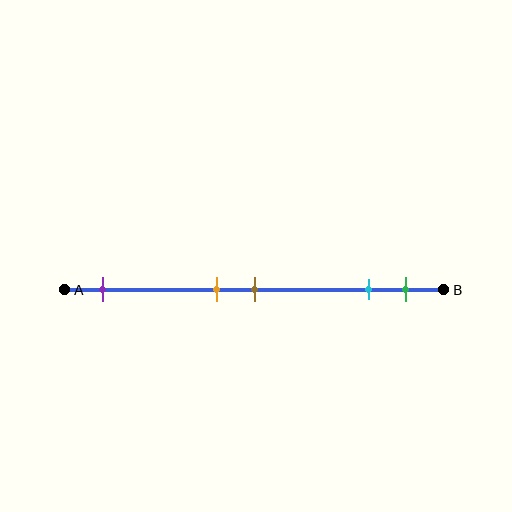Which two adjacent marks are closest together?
The orange and brown marks are the closest adjacent pair.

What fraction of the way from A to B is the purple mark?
The purple mark is approximately 10% (0.1) of the way from A to B.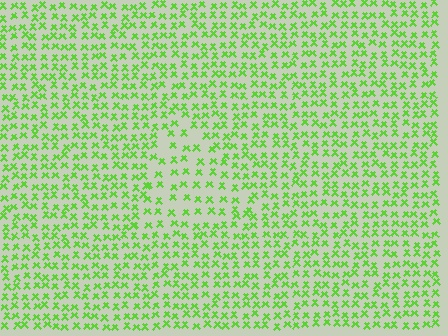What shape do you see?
I see a triangle.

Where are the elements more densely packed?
The elements are more densely packed outside the triangle boundary.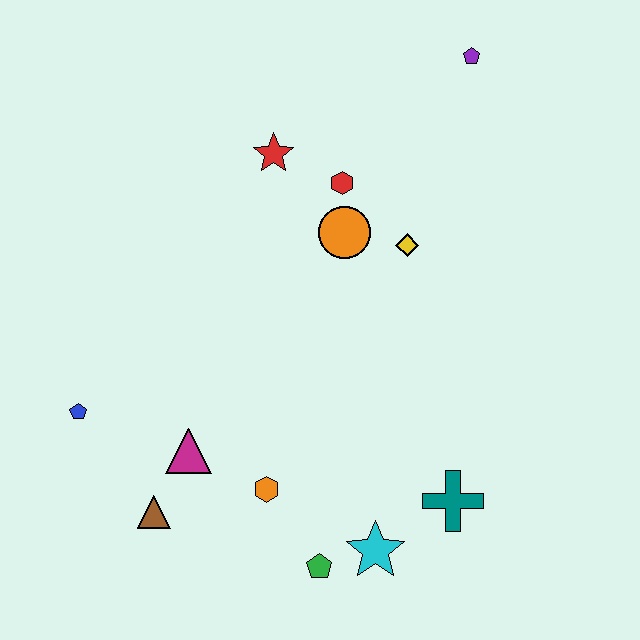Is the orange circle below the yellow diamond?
No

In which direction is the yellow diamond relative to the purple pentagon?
The yellow diamond is below the purple pentagon.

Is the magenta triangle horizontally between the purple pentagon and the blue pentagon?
Yes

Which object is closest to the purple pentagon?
The red hexagon is closest to the purple pentagon.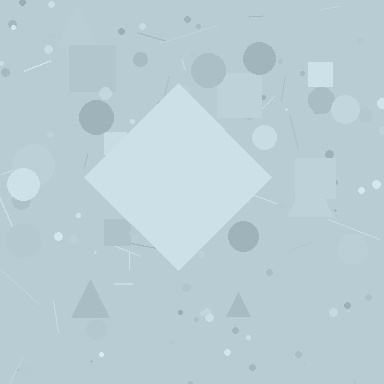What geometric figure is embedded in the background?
A diamond is embedded in the background.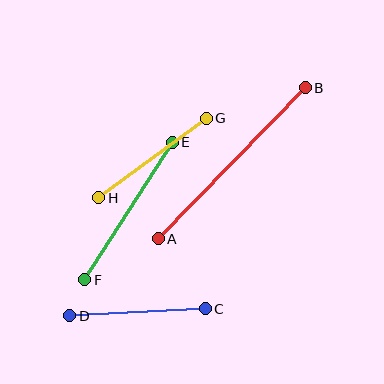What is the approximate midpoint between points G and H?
The midpoint is at approximately (153, 158) pixels.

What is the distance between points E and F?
The distance is approximately 163 pixels.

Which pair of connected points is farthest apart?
Points A and B are farthest apart.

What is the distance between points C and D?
The distance is approximately 136 pixels.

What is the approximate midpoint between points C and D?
The midpoint is at approximately (137, 312) pixels.